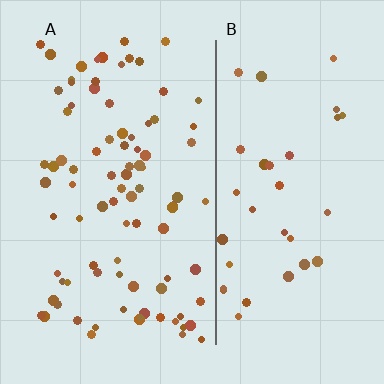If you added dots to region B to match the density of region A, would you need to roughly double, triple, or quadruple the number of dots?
Approximately double.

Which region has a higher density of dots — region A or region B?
A (the left).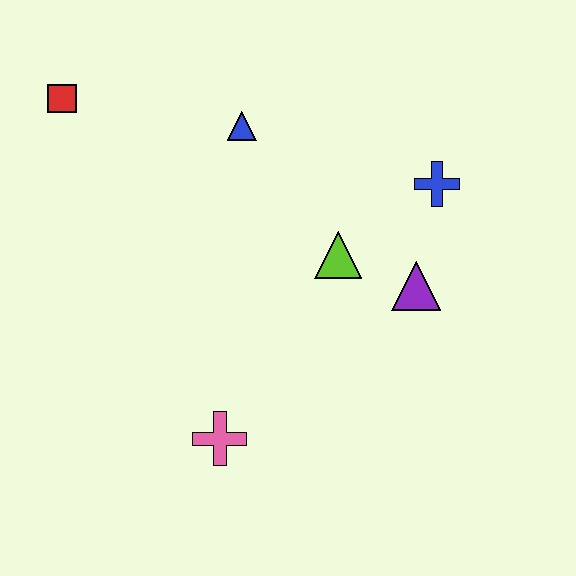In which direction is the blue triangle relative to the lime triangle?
The blue triangle is above the lime triangle.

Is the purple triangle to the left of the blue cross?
Yes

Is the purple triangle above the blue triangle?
No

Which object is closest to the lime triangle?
The purple triangle is closest to the lime triangle.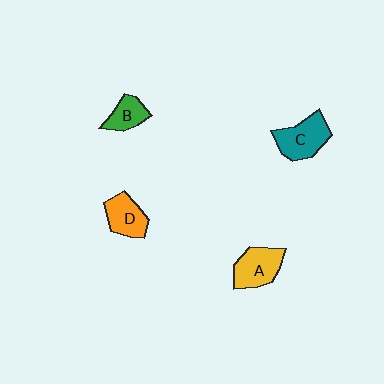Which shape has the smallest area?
Shape B (green).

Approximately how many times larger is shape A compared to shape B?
Approximately 1.5 times.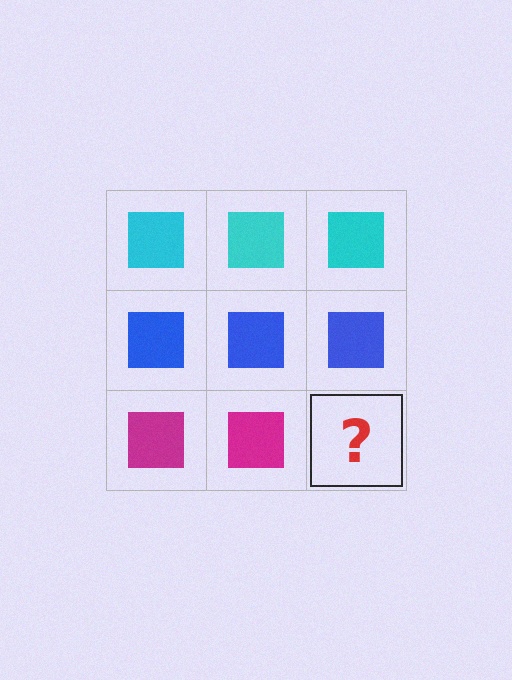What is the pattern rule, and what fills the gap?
The rule is that each row has a consistent color. The gap should be filled with a magenta square.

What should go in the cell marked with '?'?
The missing cell should contain a magenta square.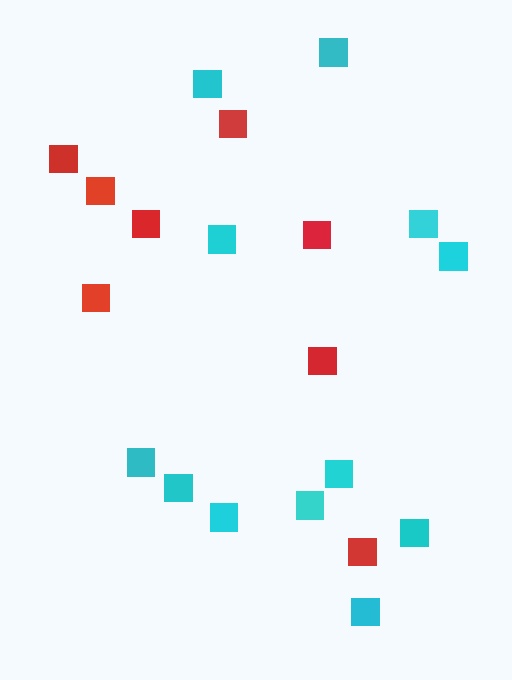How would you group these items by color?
There are 2 groups: one group of red squares (8) and one group of cyan squares (12).